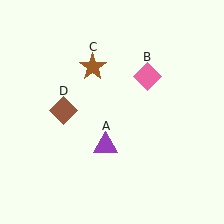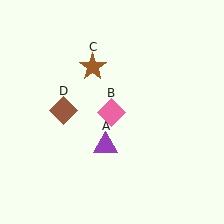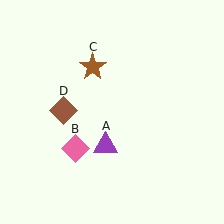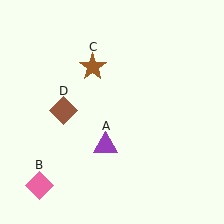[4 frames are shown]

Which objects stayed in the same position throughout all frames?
Purple triangle (object A) and brown star (object C) and brown diamond (object D) remained stationary.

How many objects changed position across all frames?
1 object changed position: pink diamond (object B).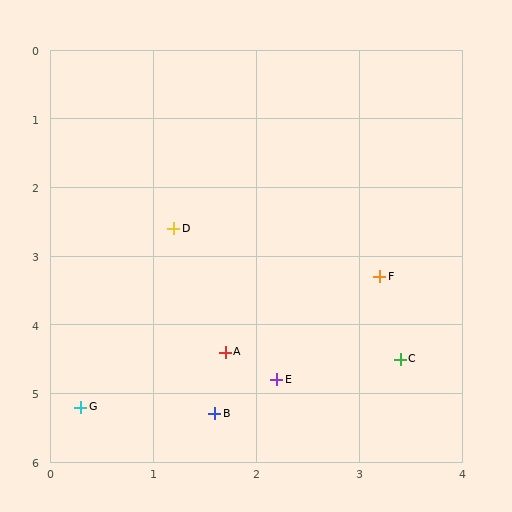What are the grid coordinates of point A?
Point A is at approximately (1.7, 4.4).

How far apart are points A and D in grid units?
Points A and D are about 1.9 grid units apart.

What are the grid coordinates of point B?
Point B is at approximately (1.6, 5.3).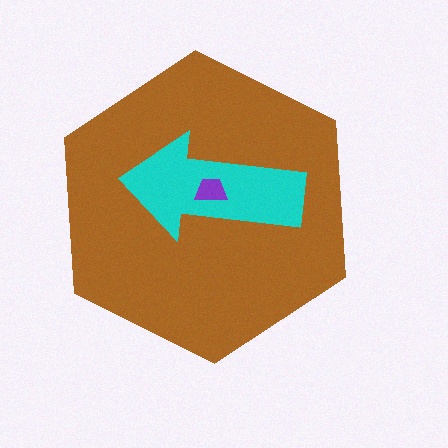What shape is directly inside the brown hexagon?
The cyan arrow.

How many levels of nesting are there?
3.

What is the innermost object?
The purple trapezoid.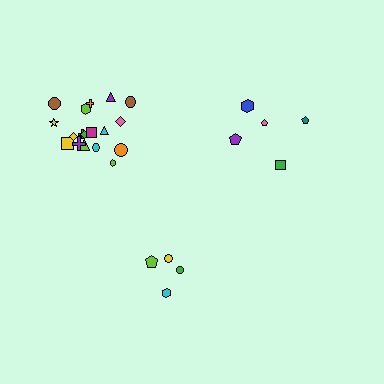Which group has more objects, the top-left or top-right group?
The top-left group.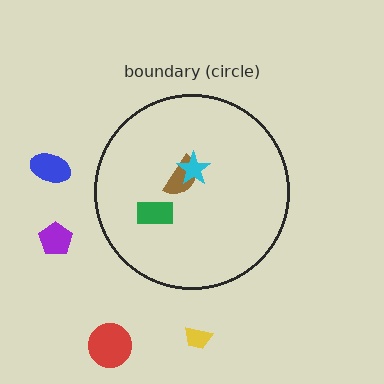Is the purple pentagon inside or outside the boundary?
Outside.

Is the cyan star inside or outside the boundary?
Inside.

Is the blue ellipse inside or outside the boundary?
Outside.